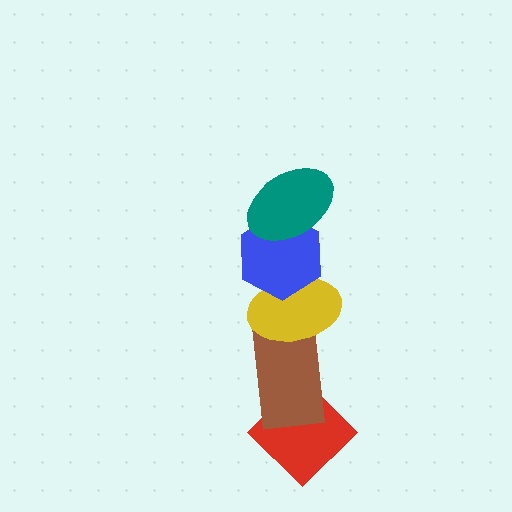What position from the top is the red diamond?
The red diamond is 5th from the top.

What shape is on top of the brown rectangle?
The yellow ellipse is on top of the brown rectangle.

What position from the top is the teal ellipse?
The teal ellipse is 1st from the top.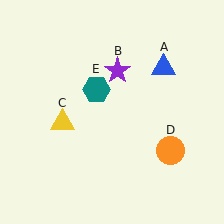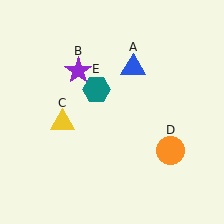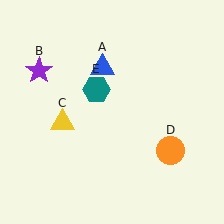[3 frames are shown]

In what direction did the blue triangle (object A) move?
The blue triangle (object A) moved left.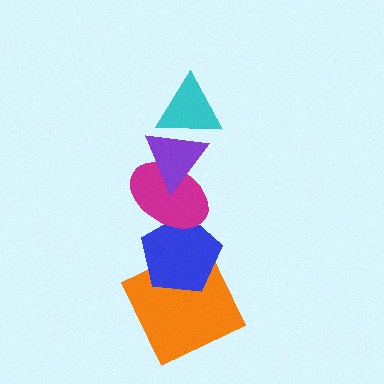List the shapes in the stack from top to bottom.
From top to bottom: the cyan triangle, the purple triangle, the magenta ellipse, the blue pentagon, the orange square.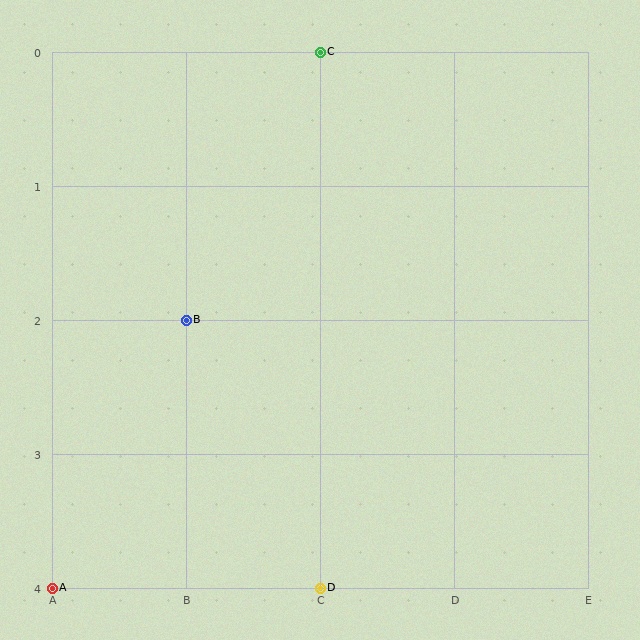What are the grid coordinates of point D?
Point D is at grid coordinates (C, 4).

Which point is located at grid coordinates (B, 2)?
Point B is at (B, 2).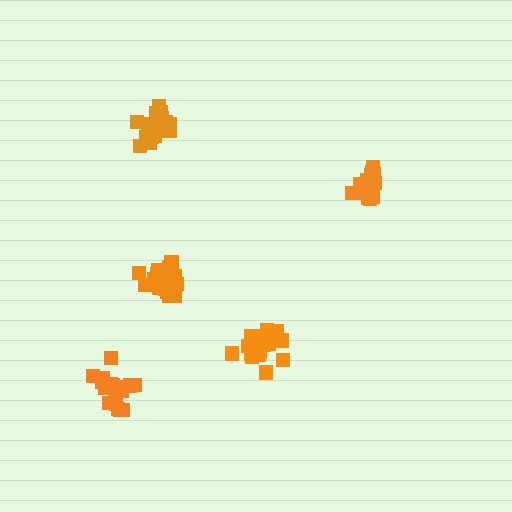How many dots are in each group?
Group 1: 18 dots, Group 2: 19 dots, Group 3: 19 dots, Group 4: 17 dots, Group 5: 19 dots (92 total).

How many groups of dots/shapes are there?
There are 5 groups.